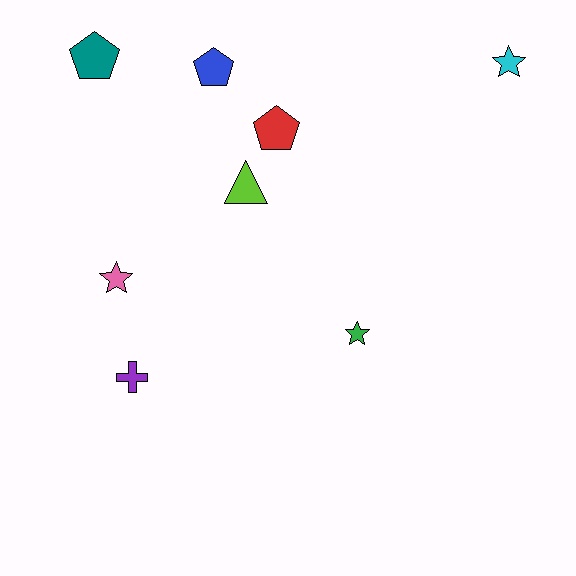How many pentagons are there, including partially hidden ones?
There are 3 pentagons.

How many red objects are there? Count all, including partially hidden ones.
There is 1 red object.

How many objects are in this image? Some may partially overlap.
There are 8 objects.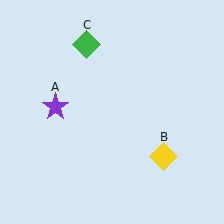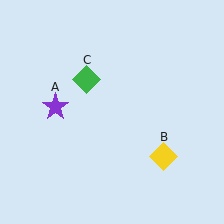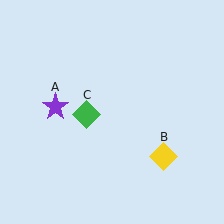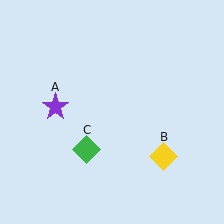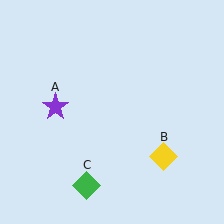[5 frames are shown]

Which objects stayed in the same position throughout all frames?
Purple star (object A) and yellow diamond (object B) remained stationary.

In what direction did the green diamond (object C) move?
The green diamond (object C) moved down.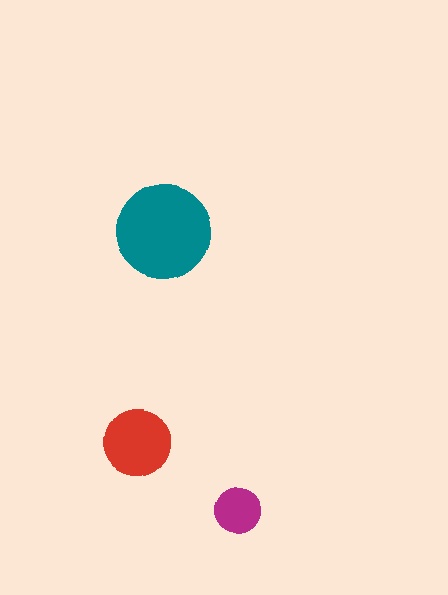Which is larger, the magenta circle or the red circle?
The red one.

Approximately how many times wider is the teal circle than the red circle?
About 1.5 times wider.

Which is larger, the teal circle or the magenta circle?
The teal one.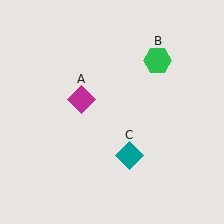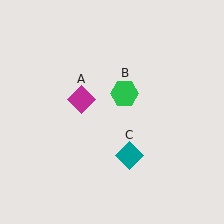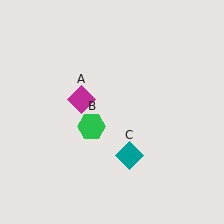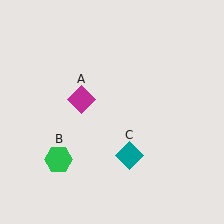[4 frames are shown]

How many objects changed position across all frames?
1 object changed position: green hexagon (object B).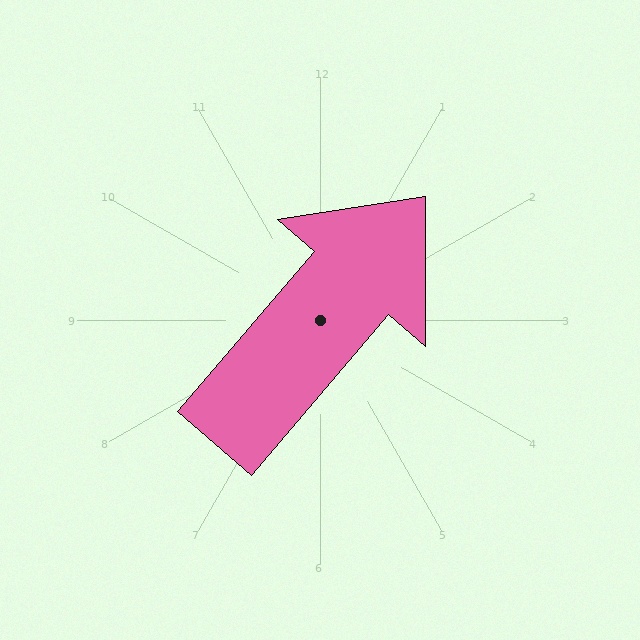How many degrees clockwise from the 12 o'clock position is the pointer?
Approximately 41 degrees.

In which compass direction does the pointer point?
Northeast.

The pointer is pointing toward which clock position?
Roughly 1 o'clock.